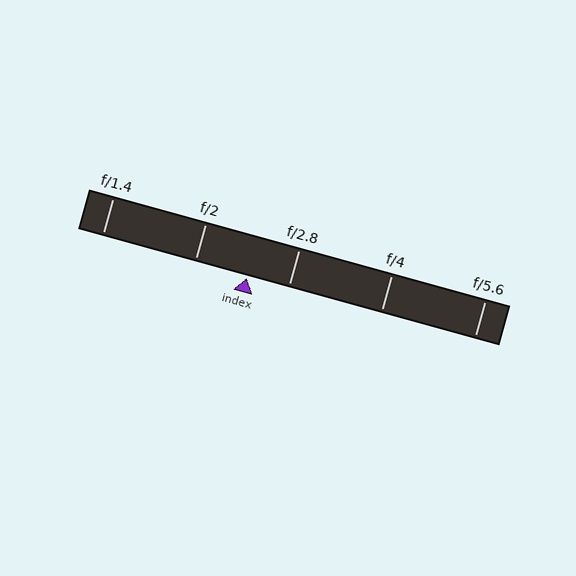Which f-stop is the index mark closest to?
The index mark is closest to f/2.8.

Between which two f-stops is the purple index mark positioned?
The index mark is between f/2 and f/2.8.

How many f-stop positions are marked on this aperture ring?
There are 5 f-stop positions marked.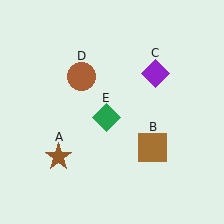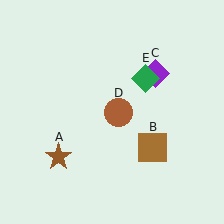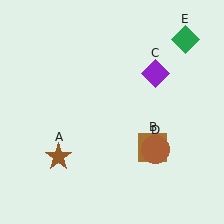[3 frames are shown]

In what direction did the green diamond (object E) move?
The green diamond (object E) moved up and to the right.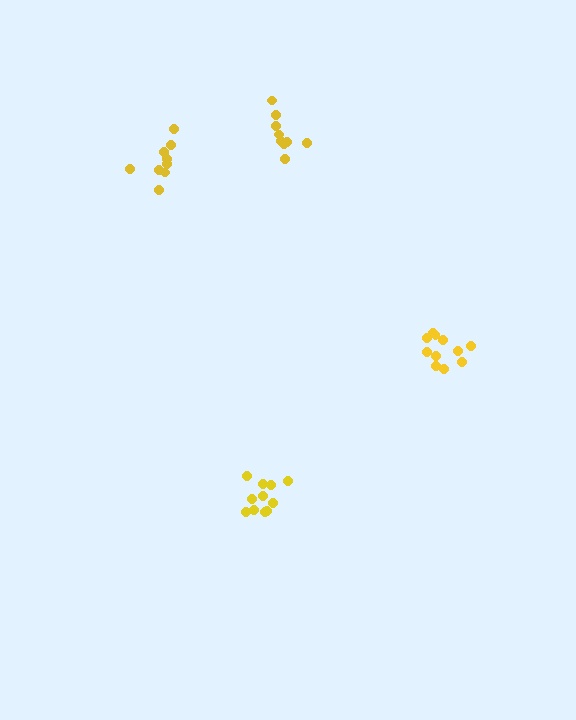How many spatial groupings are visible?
There are 4 spatial groupings.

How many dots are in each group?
Group 1: 9 dots, Group 2: 9 dots, Group 3: 11 dots, Group 4: 11 dots (40 total).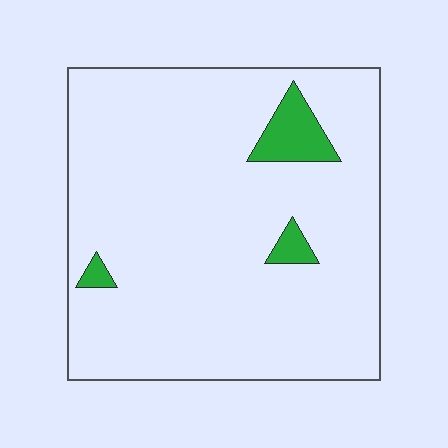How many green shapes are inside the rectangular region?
3.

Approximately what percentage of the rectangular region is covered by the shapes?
Approximately 5%.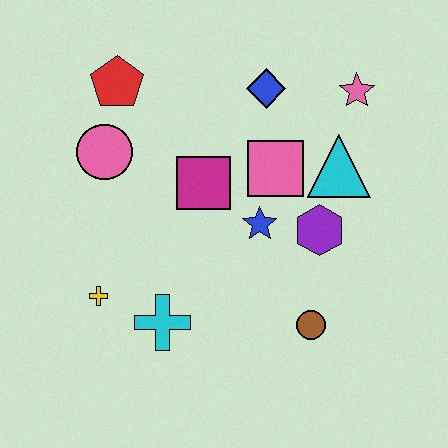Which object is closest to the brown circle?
The purple hexagon is closest to the brown circle.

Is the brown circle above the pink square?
No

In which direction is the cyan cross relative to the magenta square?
The cyan cross is below the magenta square.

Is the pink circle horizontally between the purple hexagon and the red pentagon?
No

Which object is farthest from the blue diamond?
The yellow cross is farthest from the blue diamond.